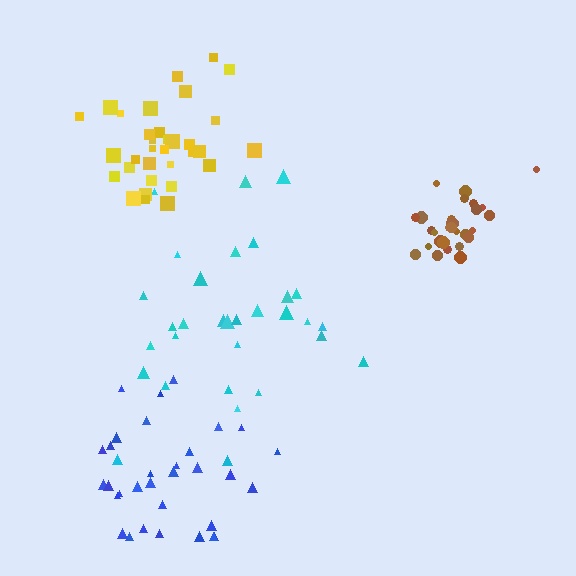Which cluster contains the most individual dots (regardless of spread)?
Yellow (33).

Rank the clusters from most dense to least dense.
brown, yellow, blue, cyan.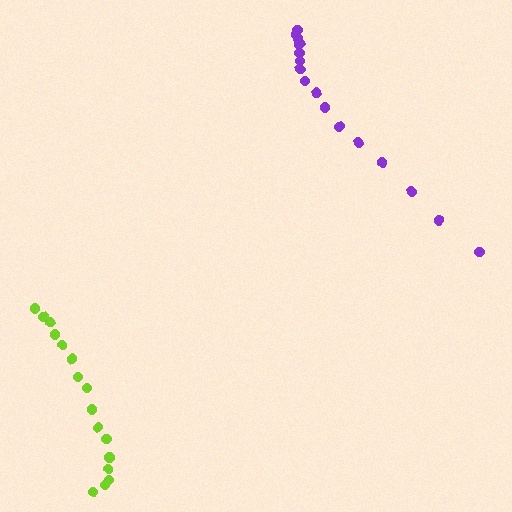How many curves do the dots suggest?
There are 2 distinct paths.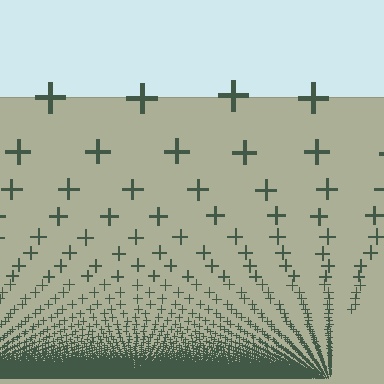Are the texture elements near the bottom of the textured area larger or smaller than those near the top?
Smaller. The gradient is inverted — elements near the bottom are smaller and denser.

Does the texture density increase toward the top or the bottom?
Density increases toward the bottom.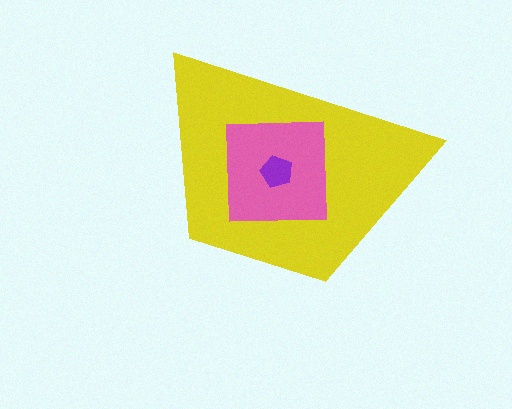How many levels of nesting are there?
3.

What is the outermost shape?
The yellow trapezoid.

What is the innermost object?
The purple pentagon.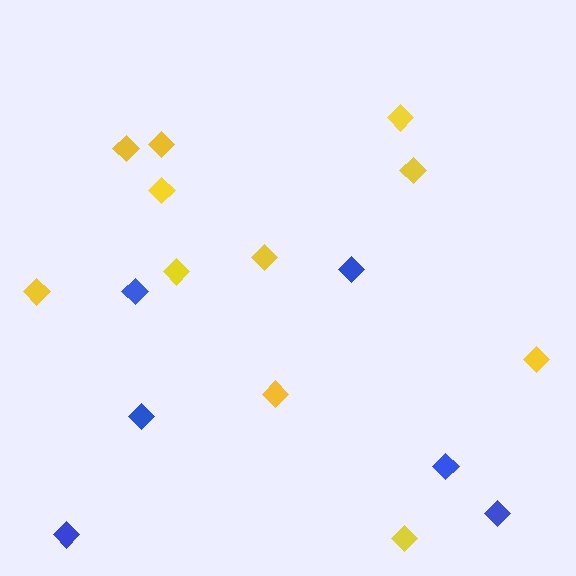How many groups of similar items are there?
There are 2 groups: one group of blue diamonds (6) and one group of yellow diamonds (11).